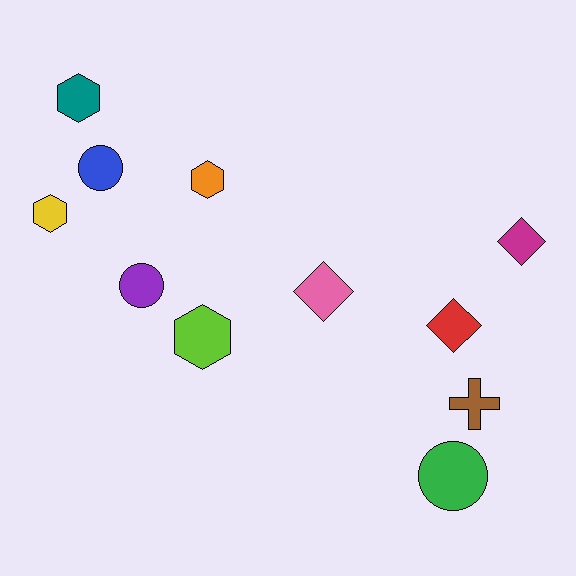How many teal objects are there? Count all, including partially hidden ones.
There is 1 teal object.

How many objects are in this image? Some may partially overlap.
There are 11 objects.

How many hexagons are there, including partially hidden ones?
There are 4 hexagons.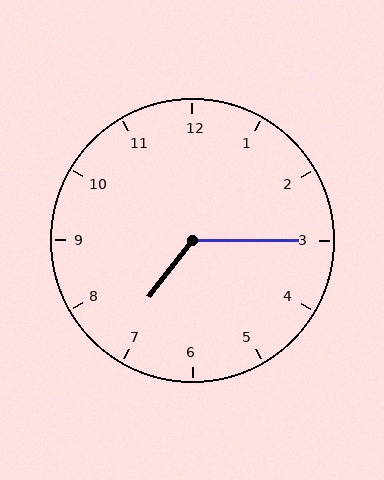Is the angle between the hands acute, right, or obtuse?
It is obtuse.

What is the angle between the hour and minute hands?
Approximately 128 degrees.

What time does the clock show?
7:15.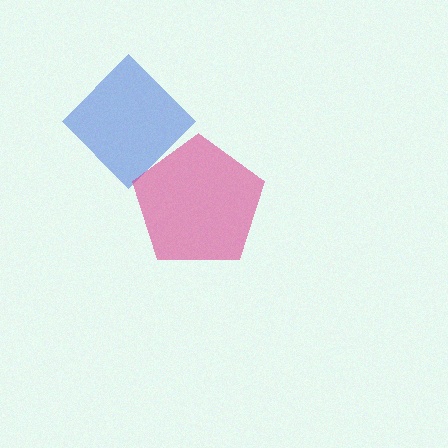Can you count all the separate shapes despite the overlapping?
Yes, there are 2 separate shapes.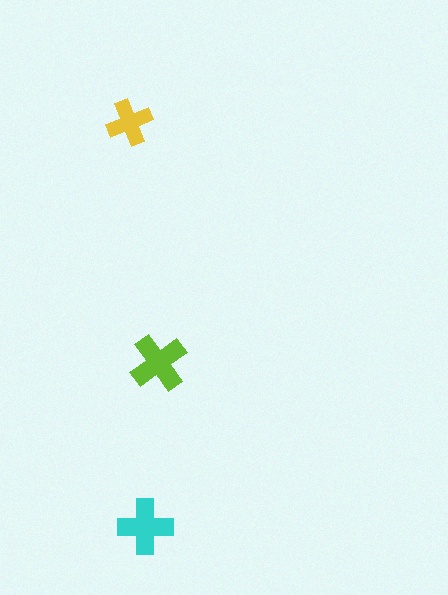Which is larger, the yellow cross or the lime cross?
The lime one.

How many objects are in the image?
There are 3 objects in the image.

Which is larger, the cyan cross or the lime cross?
The lime one.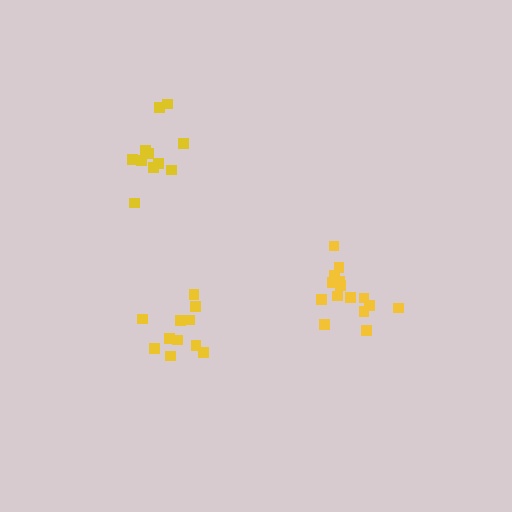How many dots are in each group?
Group 1: 11 dots, Group 2: 15 dots, Group 3: 11 dots (37 total).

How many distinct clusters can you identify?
There are 3 distinct clusters.